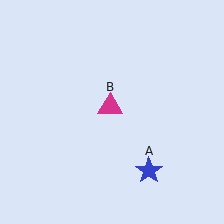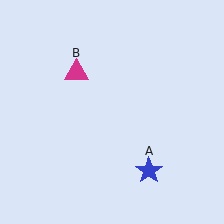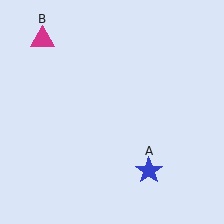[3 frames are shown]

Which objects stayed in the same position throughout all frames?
Blue star (object A) remained stationary.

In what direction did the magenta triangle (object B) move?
The magenta triangle (object B) moved up and to the left.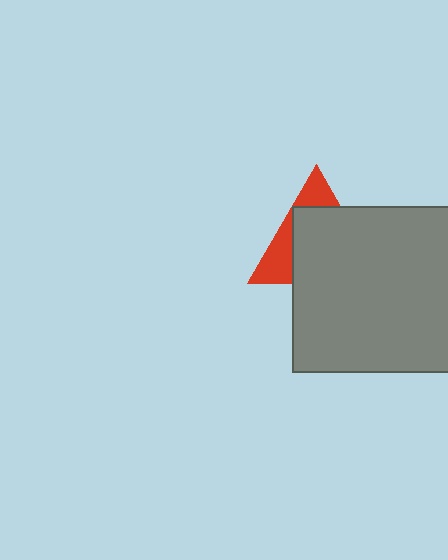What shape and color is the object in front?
The object in front is a gray rectangle.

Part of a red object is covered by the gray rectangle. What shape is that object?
It is a triangle.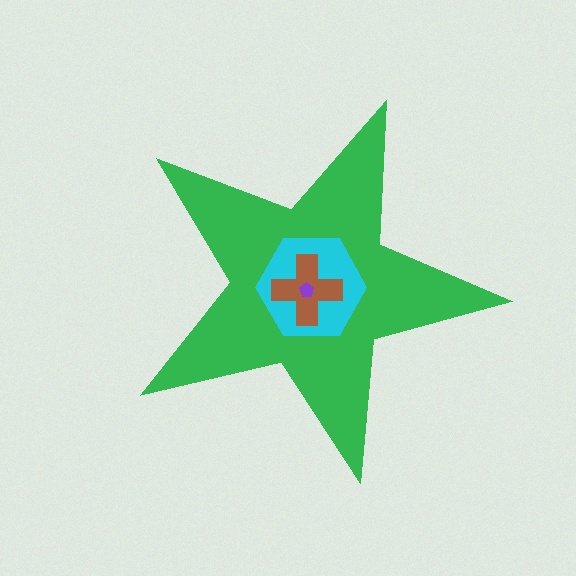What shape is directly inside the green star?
The cyan hexagon.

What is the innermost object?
The purple pentagon.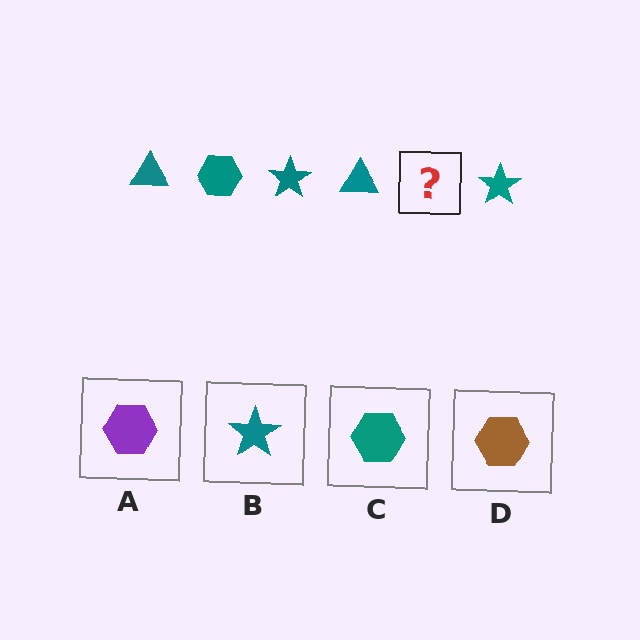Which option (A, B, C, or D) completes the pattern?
C.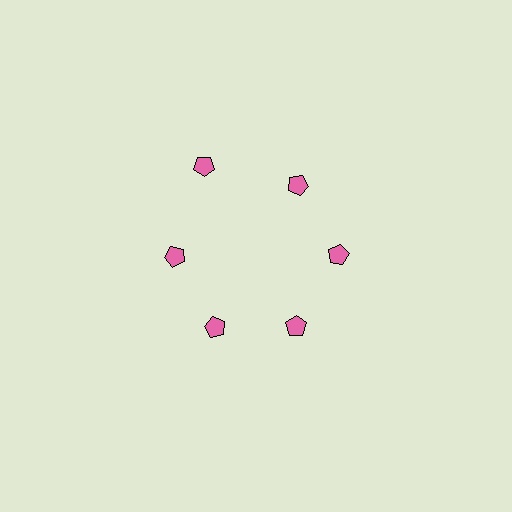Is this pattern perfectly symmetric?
No. The 6 pink pentagons are arranged in a ring, but one element near the 11 o'clock position is pushed outward from the center, breaking the 6-fold rotational symmetry.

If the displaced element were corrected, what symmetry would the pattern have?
It would have 6-fold rotational symmetry — the pattern would map onto itself every 60 degrees.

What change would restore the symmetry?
The symmetry would be restored by moving it inward, back onto the ring so that all 6 pentagons sit at equal angles and equal distance from the center.